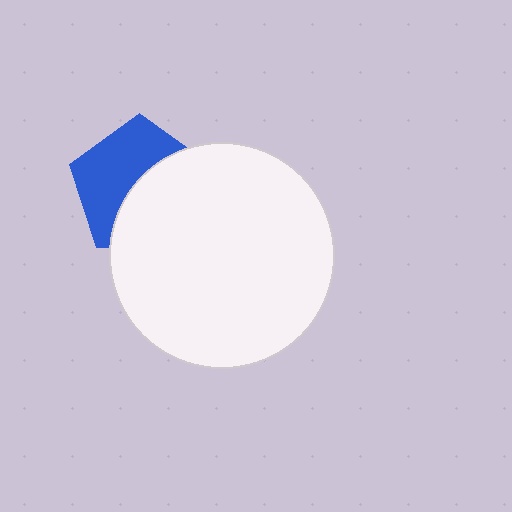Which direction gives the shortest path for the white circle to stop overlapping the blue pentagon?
Moving toward the lower-right gives the shortest separation.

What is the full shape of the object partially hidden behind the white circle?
The partially hidden object is a blue pentagon.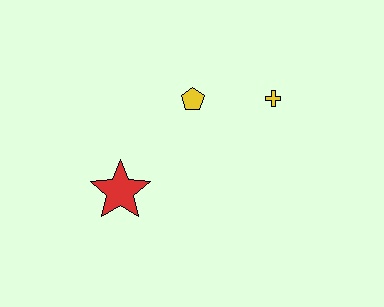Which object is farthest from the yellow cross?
The red star is farthest from the yellow cross.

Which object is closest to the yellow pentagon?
The yellow cross is closest to the yellow pentagon.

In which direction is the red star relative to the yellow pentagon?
The red star is below the yellow pentagon.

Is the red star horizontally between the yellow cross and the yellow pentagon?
No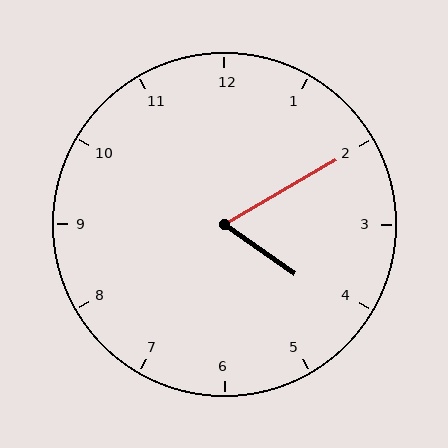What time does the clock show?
4:10.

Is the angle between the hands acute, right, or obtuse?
It is acute.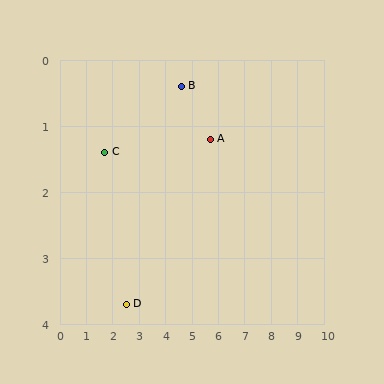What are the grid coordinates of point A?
Point A is at approximately (5.7, 1.2).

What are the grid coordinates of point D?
Point D is at approximately (2.5, 3.7).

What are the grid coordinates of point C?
Point C is at approximately (1.7, 1.4).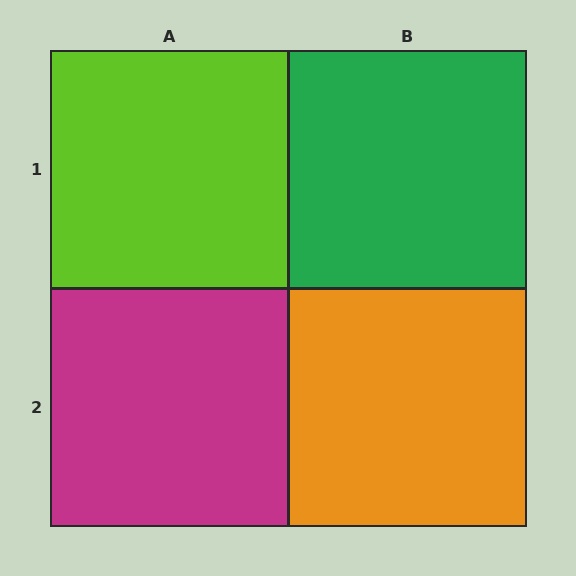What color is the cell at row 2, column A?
Magenta.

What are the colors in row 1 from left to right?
Lime, green.